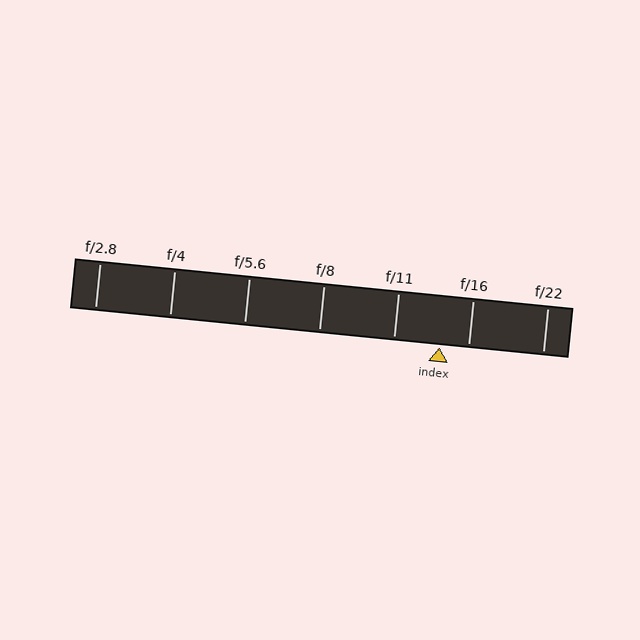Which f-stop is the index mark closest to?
The index mark is closest to f/16.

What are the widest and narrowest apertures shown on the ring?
The widest aperture shown is f/2.8 and the narrowest is f/22.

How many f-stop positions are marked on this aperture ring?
There are 7 f-stop positions marked.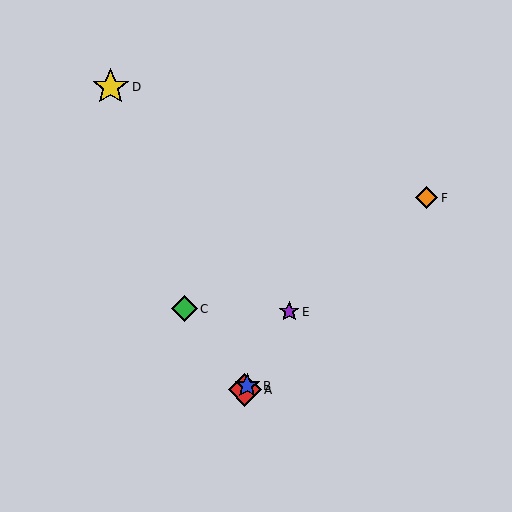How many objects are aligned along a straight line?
3 objects (A, B, E) are aligned along a straight line.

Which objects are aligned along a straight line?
Objects A, B, E are aligned along a straight line.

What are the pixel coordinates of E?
Object E is at (289, 312).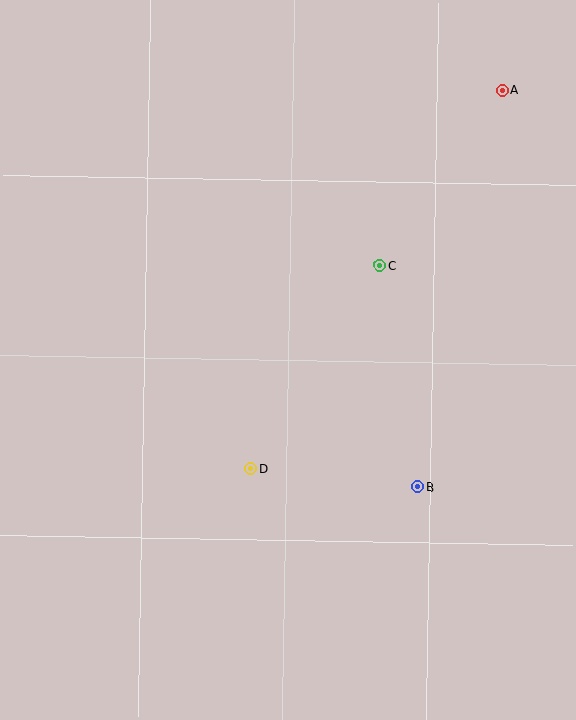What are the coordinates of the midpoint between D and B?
The midpoint between D and B is at (334, 478).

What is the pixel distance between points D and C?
The distance between D and C is 241 pixels.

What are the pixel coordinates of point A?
Point A is at (502, 90).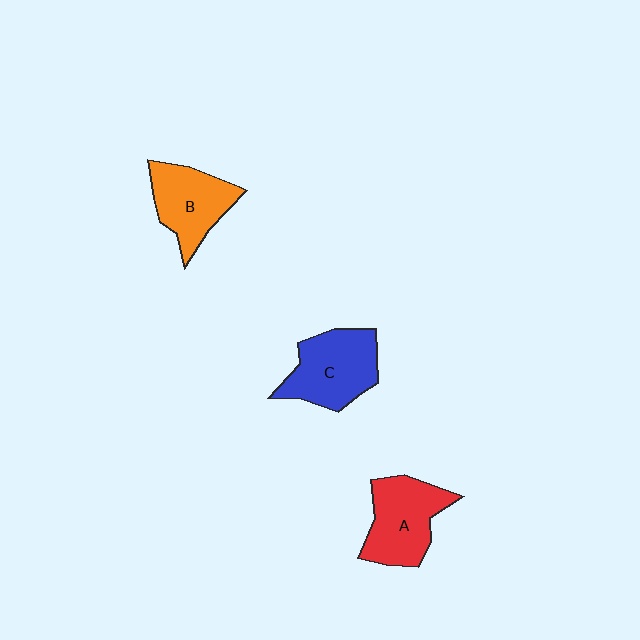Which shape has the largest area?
Shape C (blue).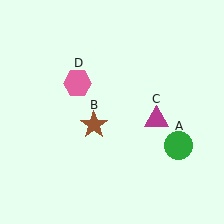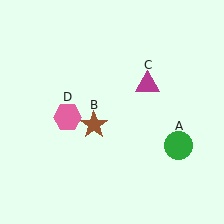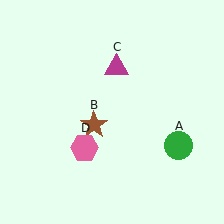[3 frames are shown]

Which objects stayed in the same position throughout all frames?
Green circle (object A) and brown star (object B) remained stationary.